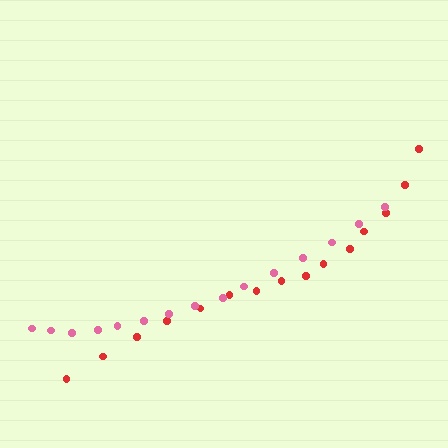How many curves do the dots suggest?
There are 2 distinct paths.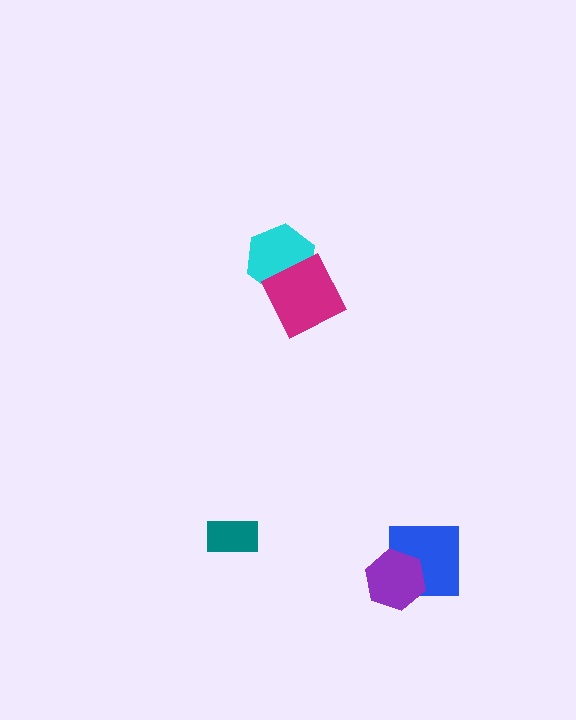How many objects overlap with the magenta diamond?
1 object overlaps with the magenta diamond.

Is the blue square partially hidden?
Yes, it is partially covered by another shape.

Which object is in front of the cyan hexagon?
The magenta diamond is in front of the cyan hexagon.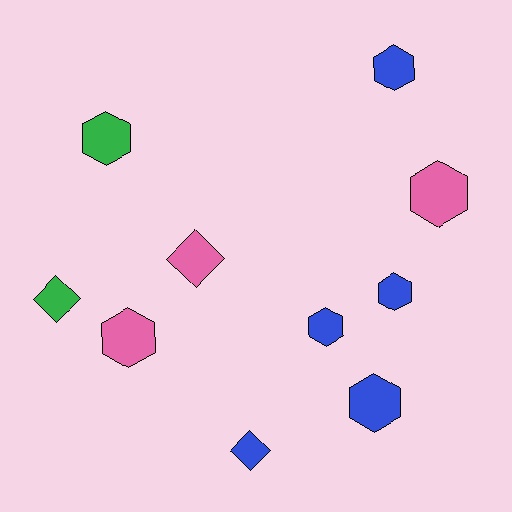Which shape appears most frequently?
Hexagon, with 7 objects.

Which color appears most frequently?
Blue, with 5 objects.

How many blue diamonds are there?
There is 1 blue diamond.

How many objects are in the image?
There are 10 objects.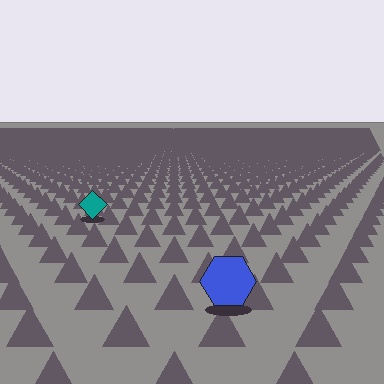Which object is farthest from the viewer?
The teal diamond is farthest from the viewer. It appears smaller and the ground texture around it is denser.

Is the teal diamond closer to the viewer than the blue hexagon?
No. The blue hexagon is closer — you can tell from the texture gradient: the ground texture is coarser near it.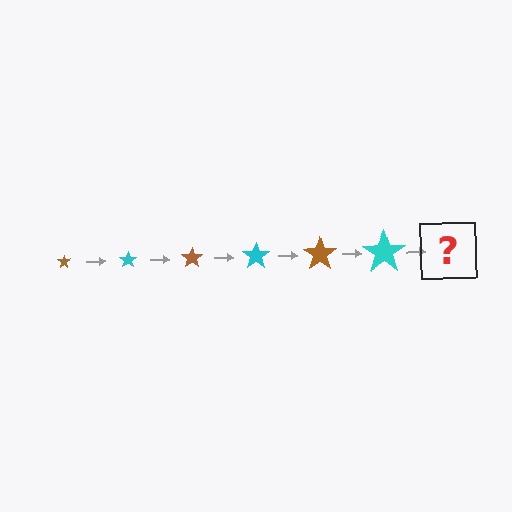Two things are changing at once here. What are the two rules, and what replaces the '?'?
The two rules are that the star grows larger each step and the color cycles through brown and cyan. The '?' should be a brown star, larger than the previous one.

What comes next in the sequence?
The next element should be a brown star, larger than the previous one.